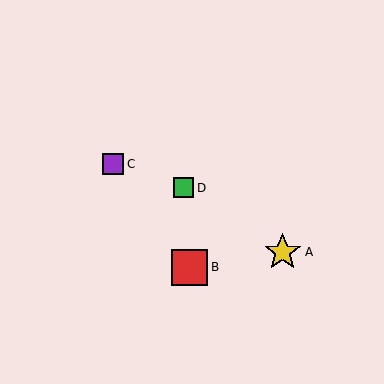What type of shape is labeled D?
Shape D is a green square.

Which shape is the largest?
The yellow star (labeled A) is the largest.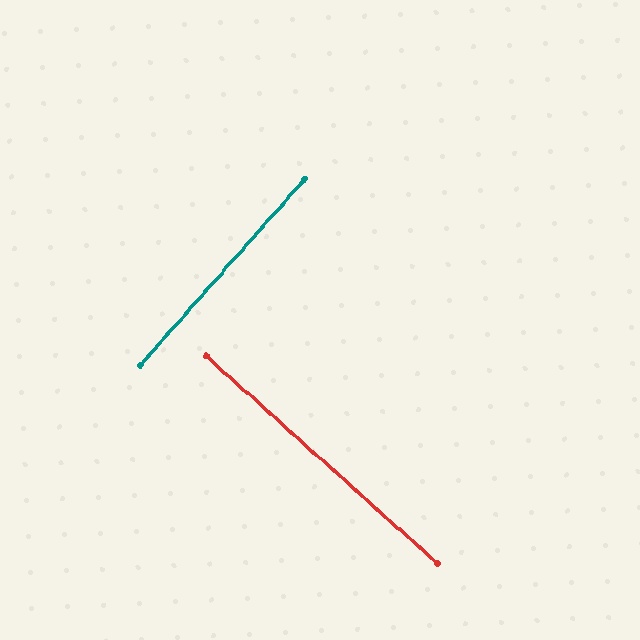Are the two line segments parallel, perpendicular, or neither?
Perpendicular — they meet at approximately 90°.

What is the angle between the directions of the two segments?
Approximately 90 degrees.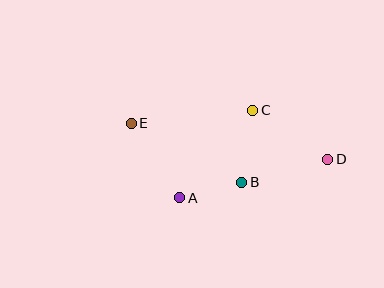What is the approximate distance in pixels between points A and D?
The distance between A and D is approximately 153 pixels.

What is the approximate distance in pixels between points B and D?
The distance between B and D is approximately 89 pixels.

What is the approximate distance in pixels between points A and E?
The distance between A and E is approximately 89 pixels.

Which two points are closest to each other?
Points A and B are closest to each other.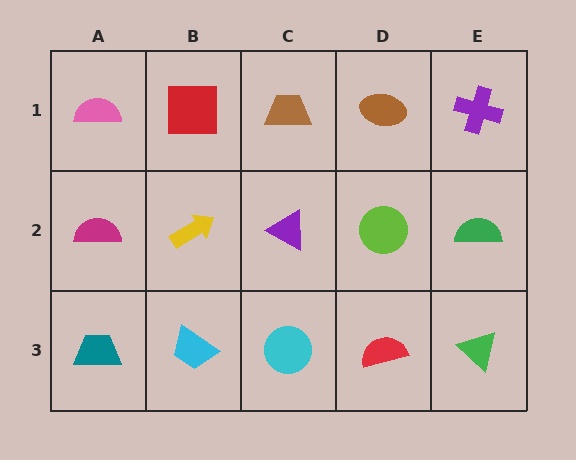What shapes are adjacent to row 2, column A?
A pink semicircle (row 1, column A), a teal trapezoid (row 3, column A), a yellow arrow (row 2, column B).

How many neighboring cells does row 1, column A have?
2.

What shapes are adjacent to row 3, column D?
A lime circle (row 2, column D), a cyan circle (row 3, column C), a green triangle (row 3, column E).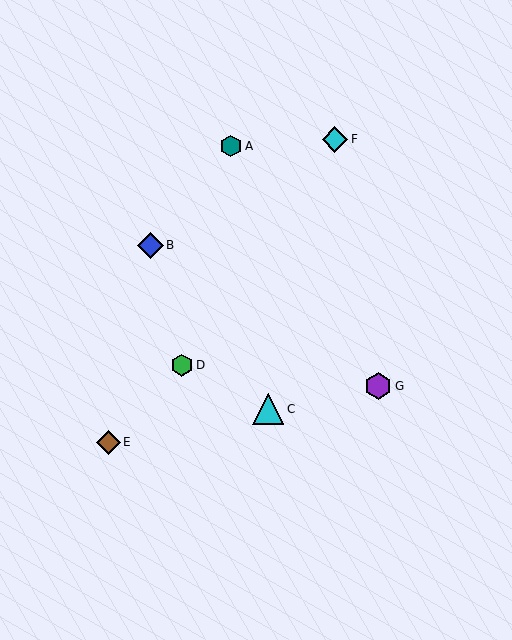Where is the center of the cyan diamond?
The center of the cyan diamond is at (335, 139).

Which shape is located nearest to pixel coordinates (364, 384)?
The purple hexagon (labeled G) at (378, 386) is nearest to that location.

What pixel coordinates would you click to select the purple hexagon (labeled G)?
Click at (378, 386) to select the purple hexagon G.